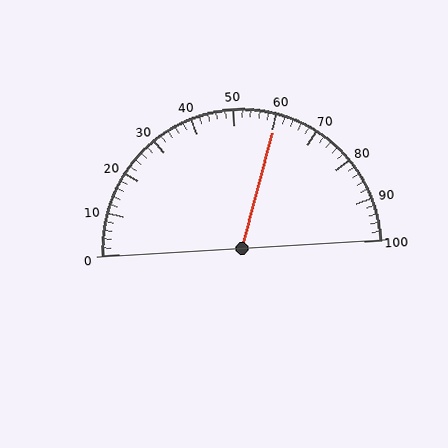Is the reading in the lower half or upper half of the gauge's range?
The reading is in the upper half of the range (0 to 100).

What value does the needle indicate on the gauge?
The needle indicates approximately 60.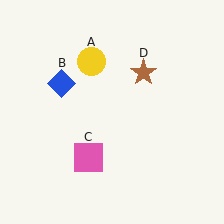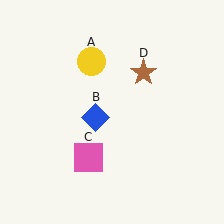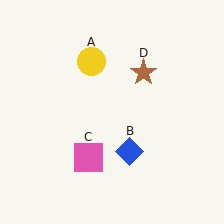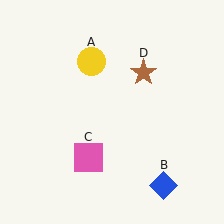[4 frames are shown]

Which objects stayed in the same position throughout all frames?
Yellow circle (object A) and pink square (object C) and brown star (object D) remained stationary.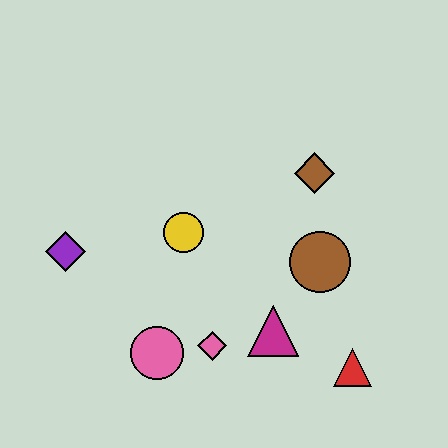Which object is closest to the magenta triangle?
The pink diamond is closest to the magenta triangle.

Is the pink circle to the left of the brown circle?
Yes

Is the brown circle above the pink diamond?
Yes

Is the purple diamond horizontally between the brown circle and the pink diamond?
No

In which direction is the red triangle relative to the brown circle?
The red triangle is below the brown circle.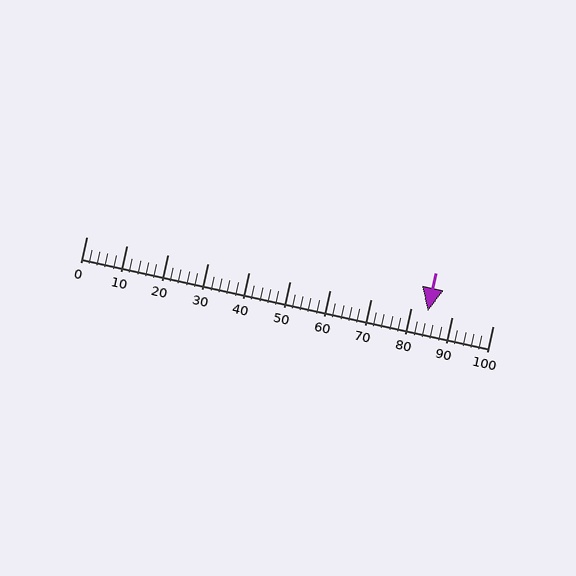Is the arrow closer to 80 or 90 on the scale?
The arrow is closer to 80.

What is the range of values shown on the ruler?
The ruler shows values from 0 to 100.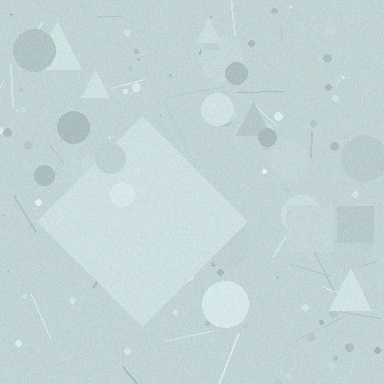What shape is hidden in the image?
A diamond is hidden in the image.